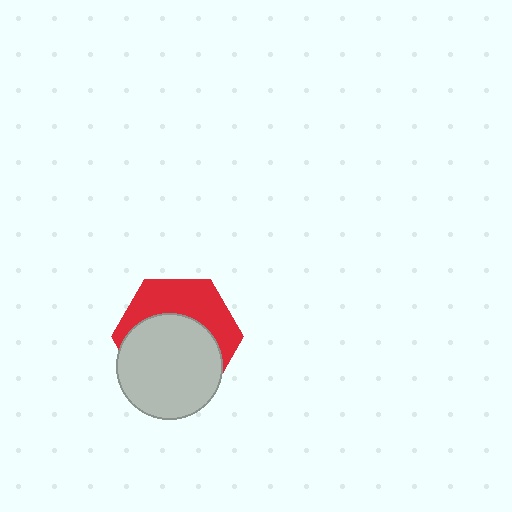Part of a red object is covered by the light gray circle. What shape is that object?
It is a hexagon.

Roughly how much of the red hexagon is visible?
A small part of it is visible (roughly 42%).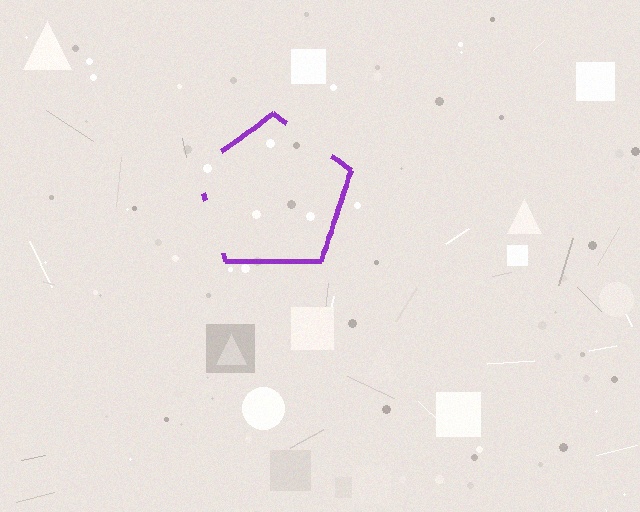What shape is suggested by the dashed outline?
The dashed outline suggests a pentagon.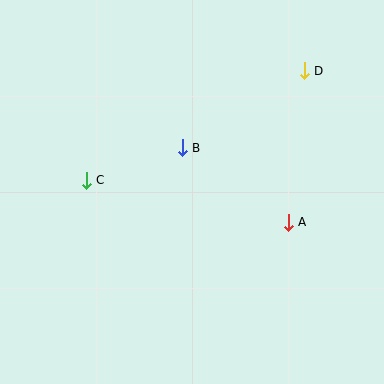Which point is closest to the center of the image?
Point B at (182, 148) is closest to the center.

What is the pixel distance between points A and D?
The distance between A and D is 152 pixels.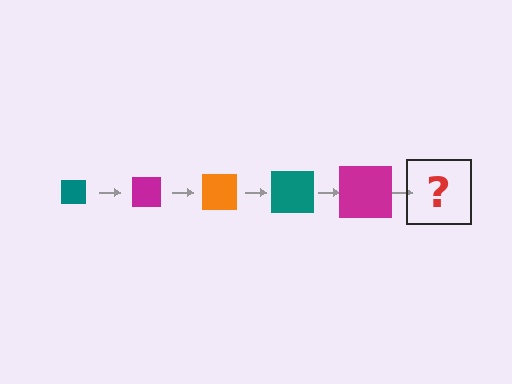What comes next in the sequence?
The next element should be an orange square, larger than the previous one.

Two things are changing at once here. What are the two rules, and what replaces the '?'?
The two rules are that the square grows larger each step and the color cycles through teal, magenta, and orange. The '?' should be an orange square, larger than the previous one.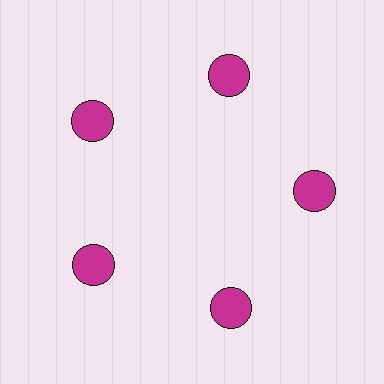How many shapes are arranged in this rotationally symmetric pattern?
There are 5 shapes, arranged in 5 groups of 1.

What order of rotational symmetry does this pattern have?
This pattern has 5-fold rotational symmetry.